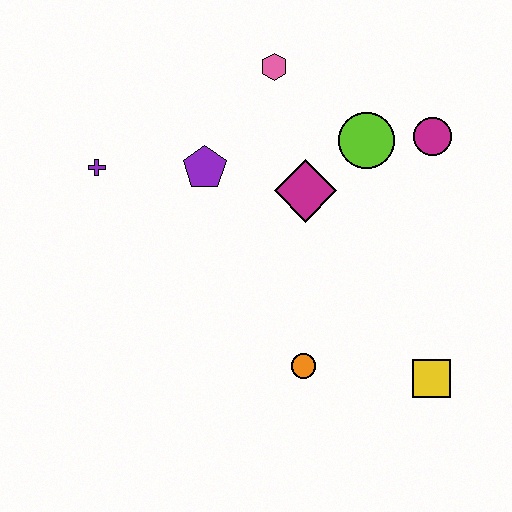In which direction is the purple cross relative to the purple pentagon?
The purple cross is to the left of the purple pentagon.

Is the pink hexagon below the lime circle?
No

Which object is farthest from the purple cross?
The yellow square is farthest from the purple cross.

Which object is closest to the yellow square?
The orange circle is closest to the yellow square.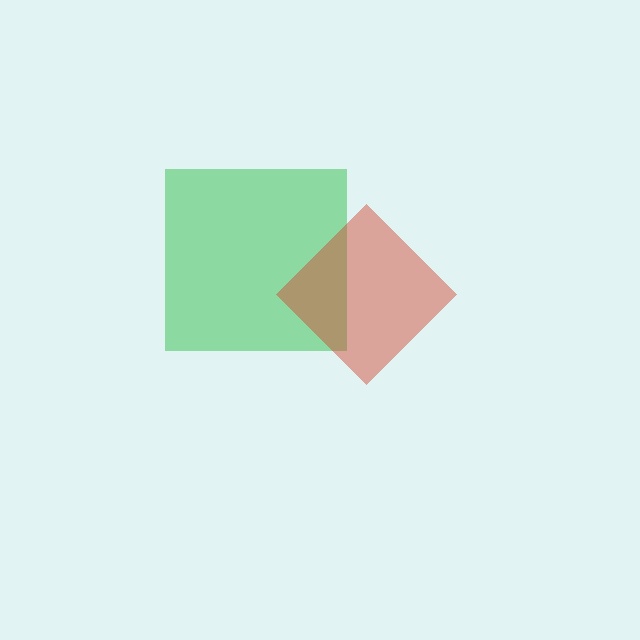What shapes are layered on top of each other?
The layered shapes are: a green square, a red diamond.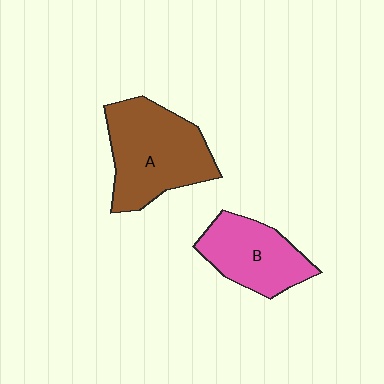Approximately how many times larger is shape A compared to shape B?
Approximately 1.4 times.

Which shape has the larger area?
Shape A (brown).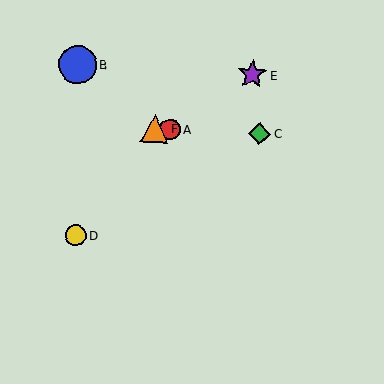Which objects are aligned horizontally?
Objects A, C, F are aligned horizontally.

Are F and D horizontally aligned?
No, F is at y≈128 and D is at y≈235.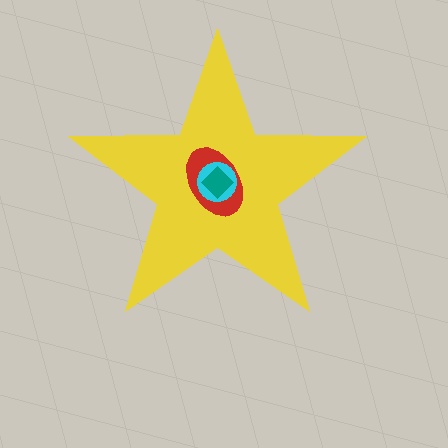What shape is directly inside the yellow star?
The red ellipse.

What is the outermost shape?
The yellow star.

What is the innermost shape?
The teal diamond.